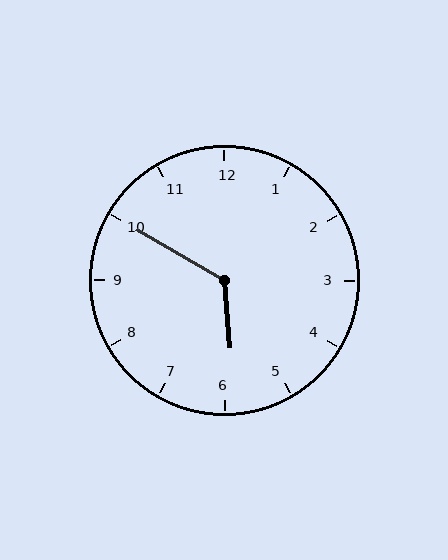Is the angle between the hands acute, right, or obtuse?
It is obtuse.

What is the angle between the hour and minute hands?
Approximately 125 degrees.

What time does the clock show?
5:50.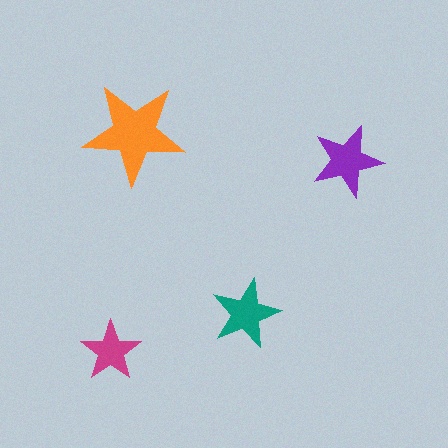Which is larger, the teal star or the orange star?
The orange one.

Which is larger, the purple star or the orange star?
The orange one.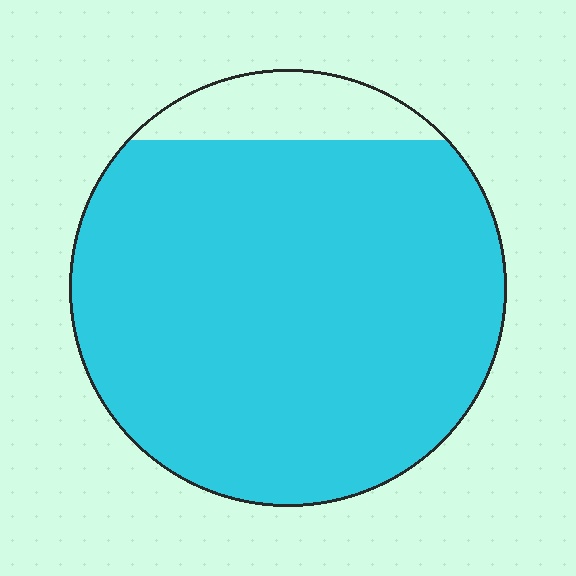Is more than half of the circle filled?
Yes.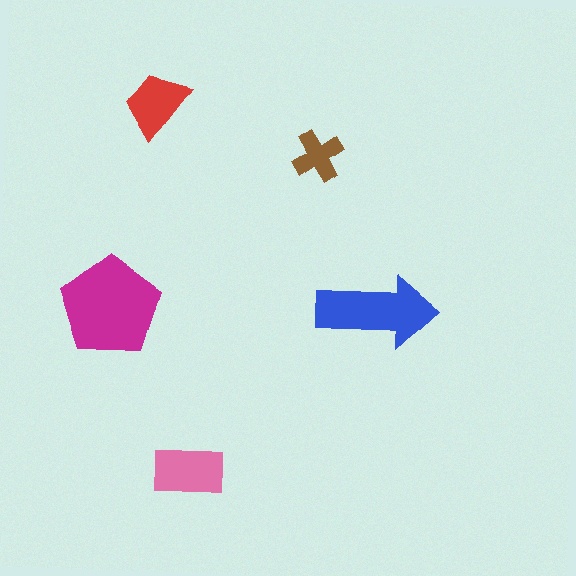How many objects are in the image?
There are 5 objects in the image.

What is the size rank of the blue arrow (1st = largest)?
2nd.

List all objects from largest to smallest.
The magenta pentagon, the blue arrow, the pink rectangle, the red trapezoid, the brown cross.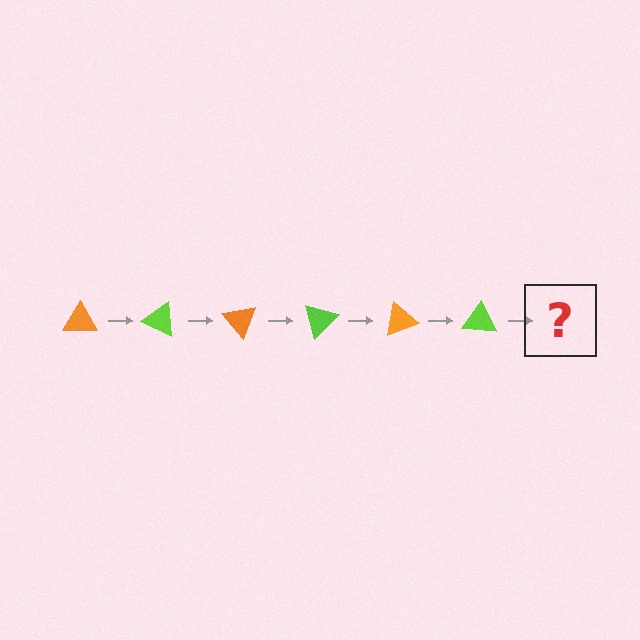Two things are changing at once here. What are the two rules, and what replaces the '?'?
The two rules are that it rotates 25 degrees each step and the color cycles through orange and lime. The '?' should be an orange triangle, rotated 150 degrees from the start.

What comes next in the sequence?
The next element should be an orange triangle, rotated 150 degrees from the start.